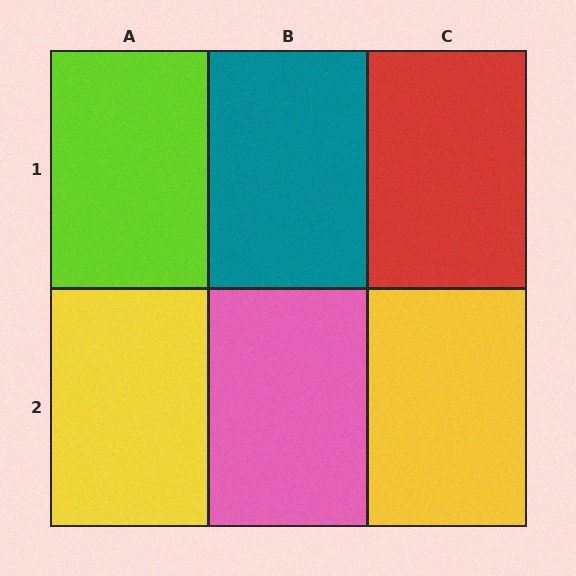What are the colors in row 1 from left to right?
Lime, teal, red.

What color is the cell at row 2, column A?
Yellow.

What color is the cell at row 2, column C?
Yellow.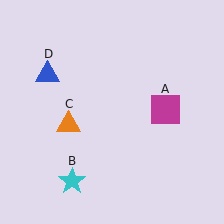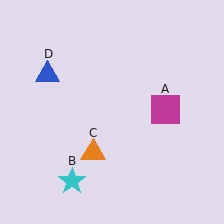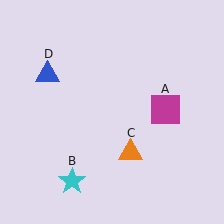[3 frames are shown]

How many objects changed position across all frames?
1 object changed position: orange triangle (object C).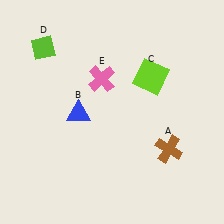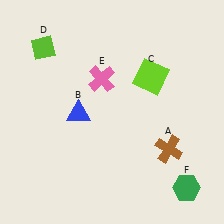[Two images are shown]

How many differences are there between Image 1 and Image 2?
There is 1 difference between the two images.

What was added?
A green hexagon (F) was added in Image 2.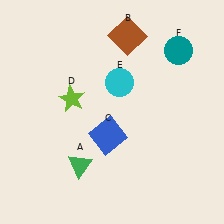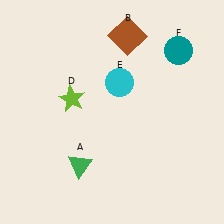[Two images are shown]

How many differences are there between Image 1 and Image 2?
There is 1 difference between the two images.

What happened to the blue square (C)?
The blue square (C) was removed in Image 2. It was in the bottom-left area of Image 1.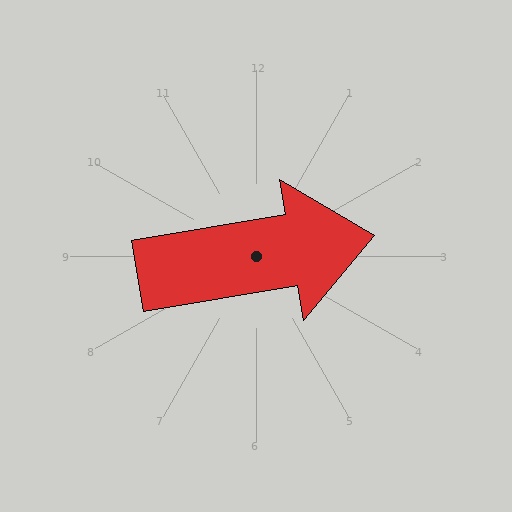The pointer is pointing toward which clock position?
Roughly 3 o'clock.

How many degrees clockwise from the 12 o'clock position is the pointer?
Approximately 80 degrees.